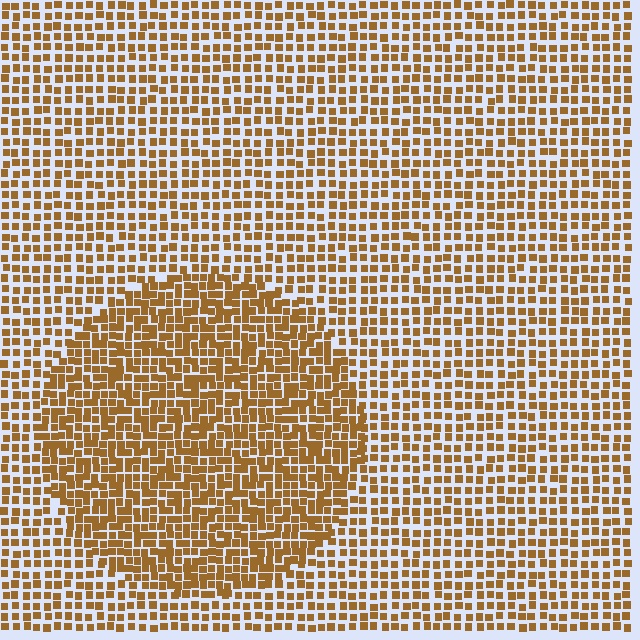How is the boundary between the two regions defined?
The boundary is defined by a change in element density (approximately 1.6x ratio). All elements are the same color, size, and shape.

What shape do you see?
I see a circle.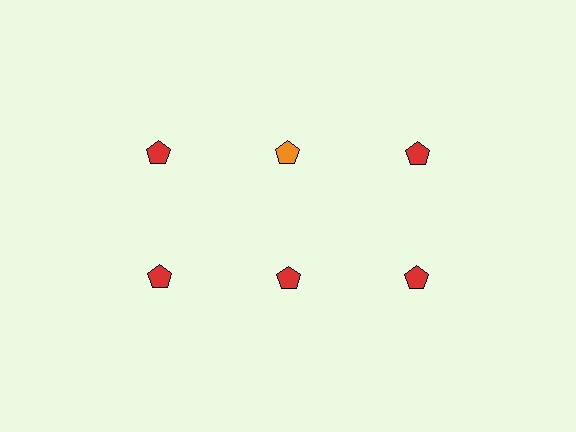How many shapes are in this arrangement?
There are 6 shapes arranged in a grid pattern.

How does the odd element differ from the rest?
It has a different color: orange instead of red.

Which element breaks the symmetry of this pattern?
The orange pentagon in the top row, second from left column breaks the symmetry. All other shapes are red pentagons.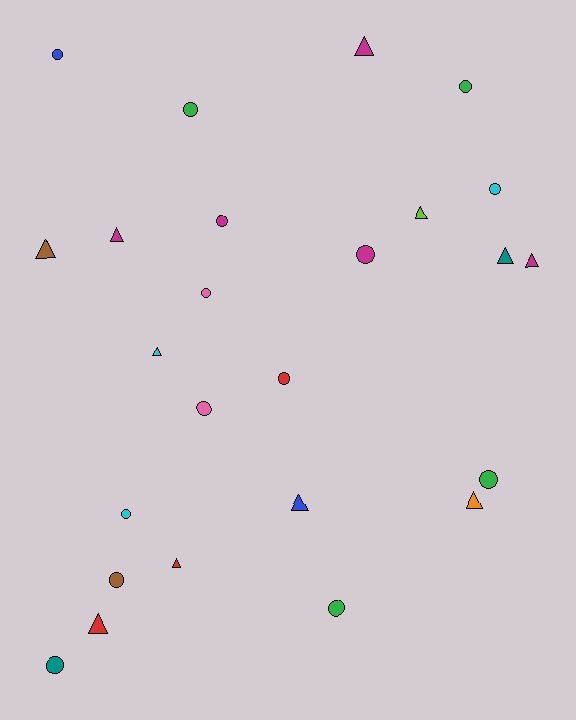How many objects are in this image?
There are 25 objects.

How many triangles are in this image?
There are 11 triangles.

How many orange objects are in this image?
There is 1 orange object.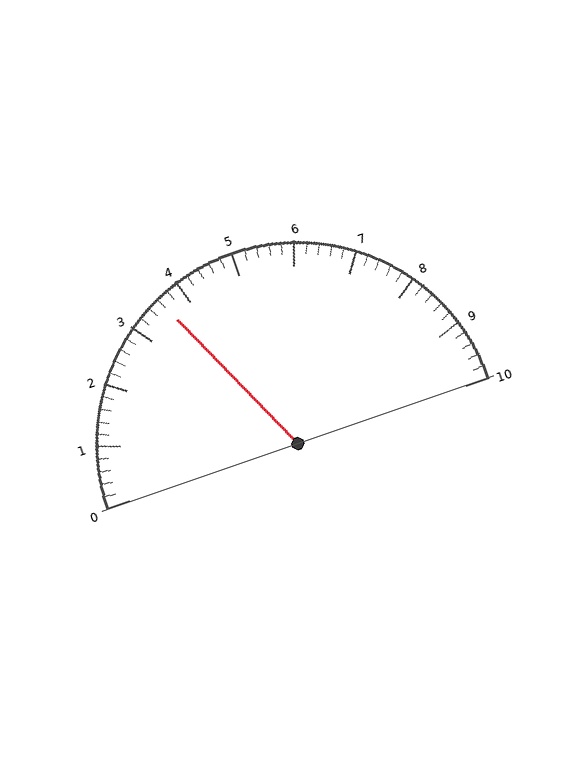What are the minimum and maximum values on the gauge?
The gauge ranges from 0 to 10.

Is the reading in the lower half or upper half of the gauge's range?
The reading is in the lower half of the range (0 to 10).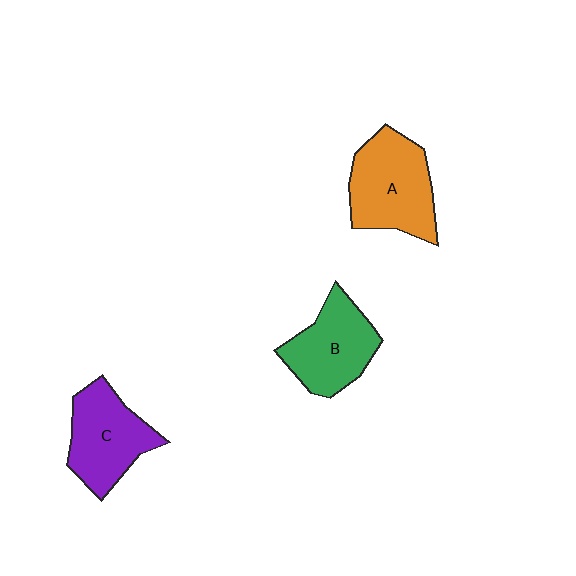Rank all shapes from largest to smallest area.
From largest to smallest: A (orange), C (purple), B (green).